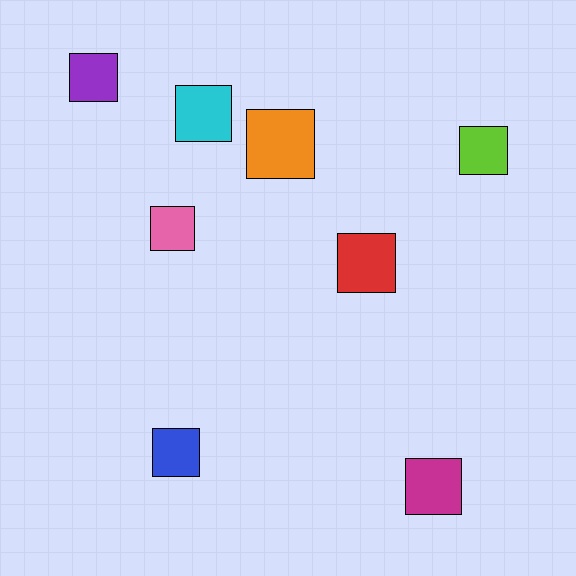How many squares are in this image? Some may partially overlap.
There are 8 squares.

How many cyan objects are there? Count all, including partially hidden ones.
There is 1 cyan object.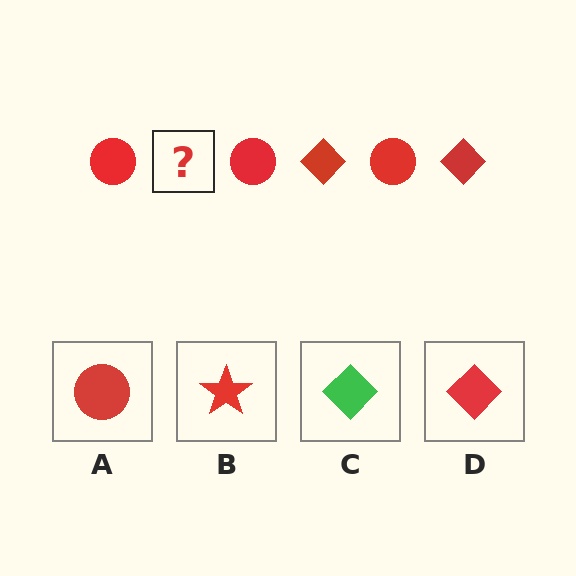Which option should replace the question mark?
Option D.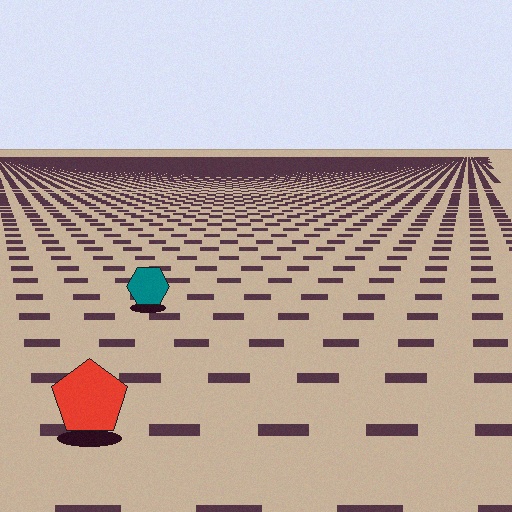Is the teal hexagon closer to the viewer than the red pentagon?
No. The red pentagon is closer — you can tell from the texture gradient: the ground texture is coarser near it.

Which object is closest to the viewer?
The red pentagon is closest. The texture marks near it are larger and more spread out.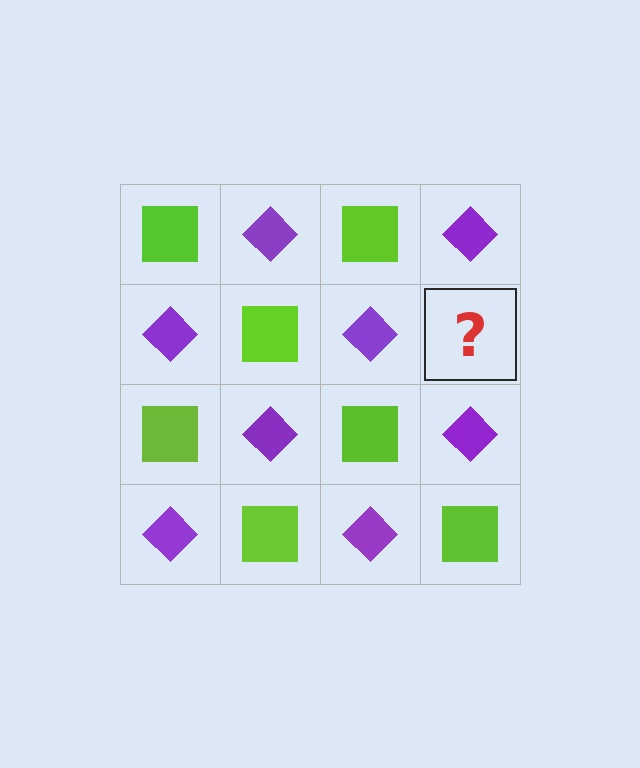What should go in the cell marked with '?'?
The missing cell should contain a lime square.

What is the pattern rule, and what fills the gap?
The rule is that it alternates lime square and purple diamond in a checkerboard pattern. The gap should be filled with a lime square.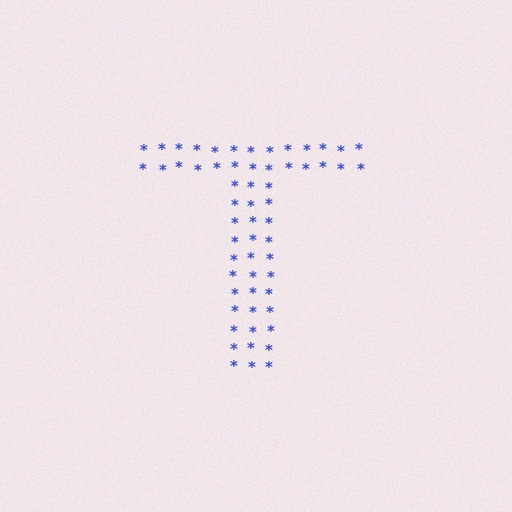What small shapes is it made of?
It is made of small asterisks.